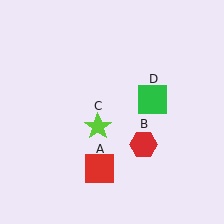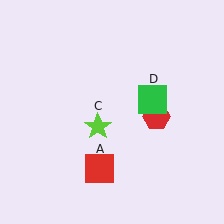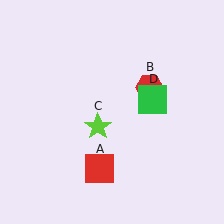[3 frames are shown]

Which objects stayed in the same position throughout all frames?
Red square (object A) and lime star (object C) and green square (object D) remained stationary.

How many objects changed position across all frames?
1 object changed position: red hexagon (object B).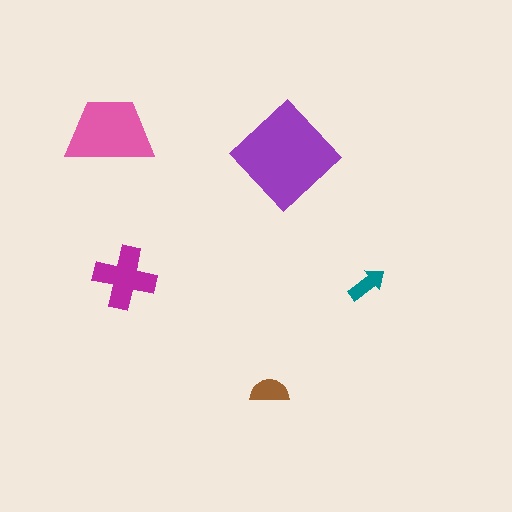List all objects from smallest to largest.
The teal arrow, the brown semicircle, the magenta cross, the pink trapezoid, the purple diamond.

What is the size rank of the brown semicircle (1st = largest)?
4th.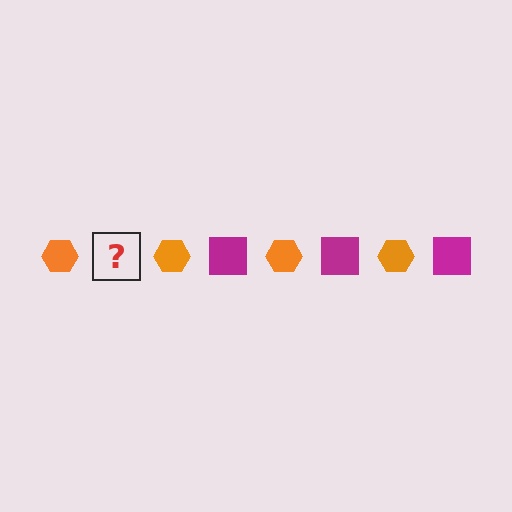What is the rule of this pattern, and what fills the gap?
The rule is that the pattern alternates between orange hexagon and magenta square. The gap should be filled with a magenta square.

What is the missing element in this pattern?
The missing element is a magenta square.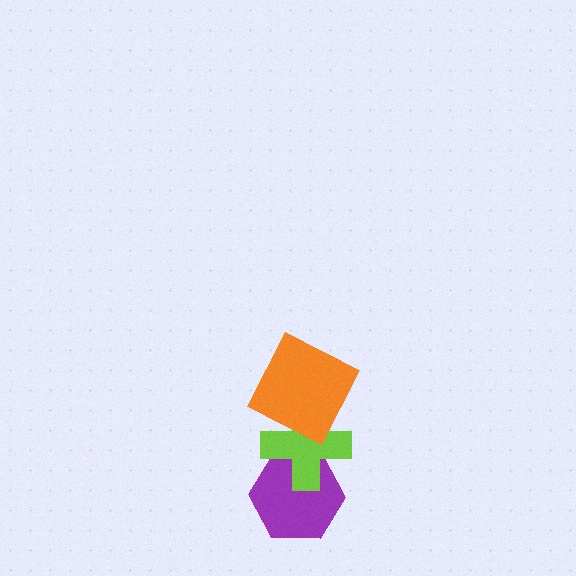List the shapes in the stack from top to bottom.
From top to bottom: the orange square, the lime cross, the purple hexagon.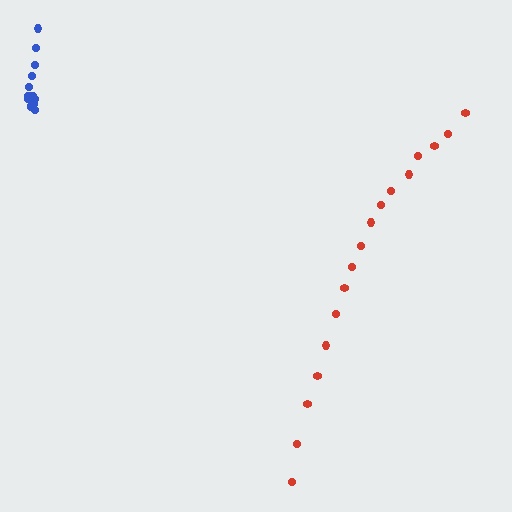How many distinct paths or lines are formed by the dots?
There are 2 distinct paths.